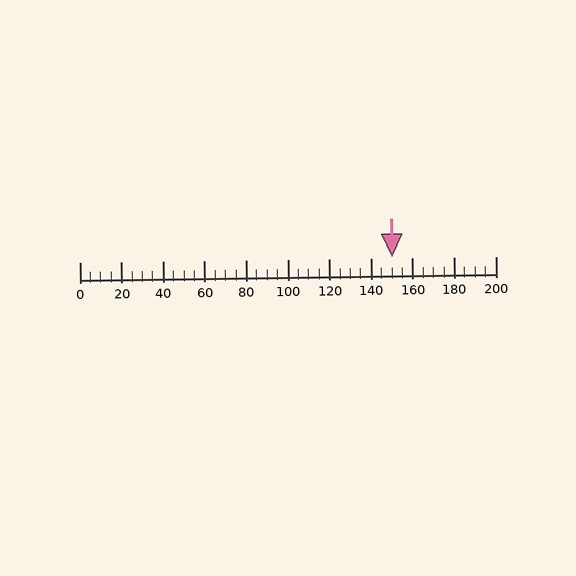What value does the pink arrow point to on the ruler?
The pink arrow points to approximately 150.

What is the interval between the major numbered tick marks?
The major tick marks are spaced 20 units apart.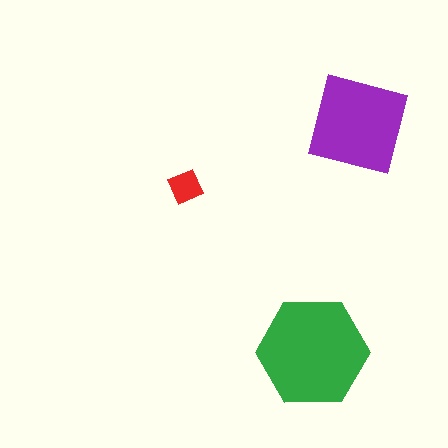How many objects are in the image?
There are 3 objects in the image.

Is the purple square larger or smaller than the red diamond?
Larger.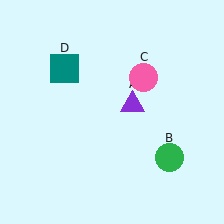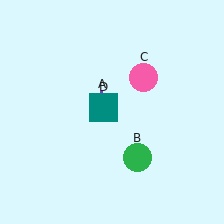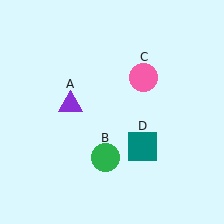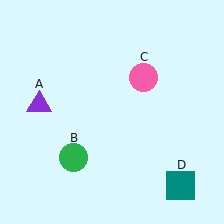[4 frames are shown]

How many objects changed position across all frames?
3 objects changed position: purple triangle (object A), green circle (object B), teal square (object D).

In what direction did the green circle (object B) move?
The green circle (object B) moved left.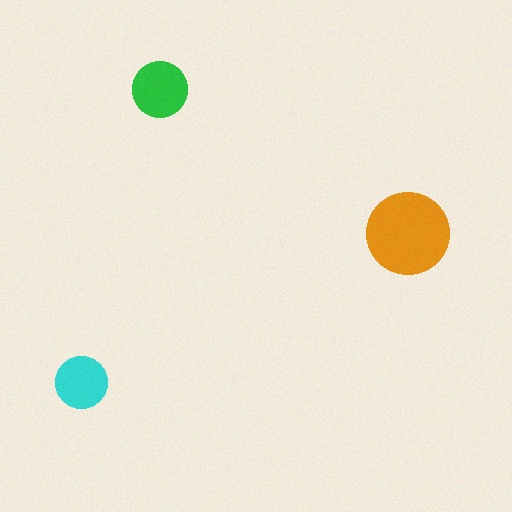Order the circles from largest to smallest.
the orange one, the green one, the cyan one.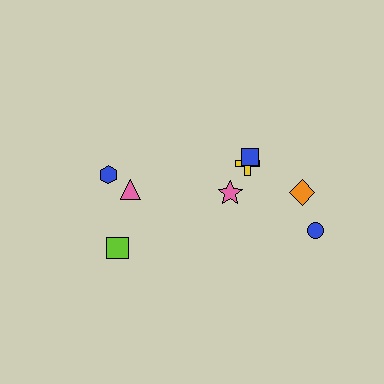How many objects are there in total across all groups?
There are 8 objects.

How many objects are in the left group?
There are 3 objects.